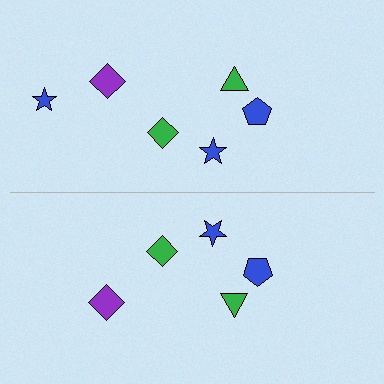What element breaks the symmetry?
A blue star is missing from the bottom side.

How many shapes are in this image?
There are 11 shapes in this image.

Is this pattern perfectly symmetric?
No, the pattern is not perfectly symmetric. A blue star is missing from the bottom side.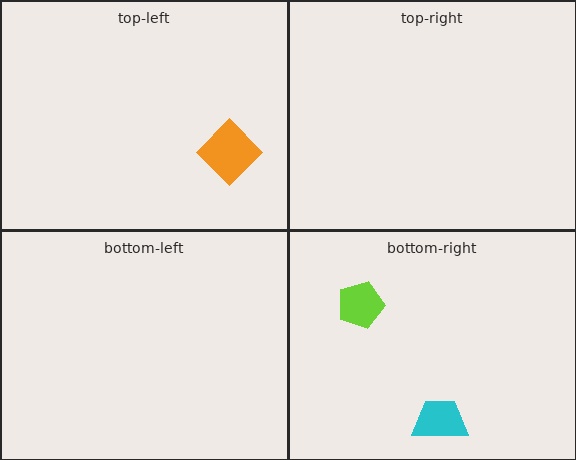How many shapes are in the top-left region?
1.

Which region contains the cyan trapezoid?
The bottom-right region.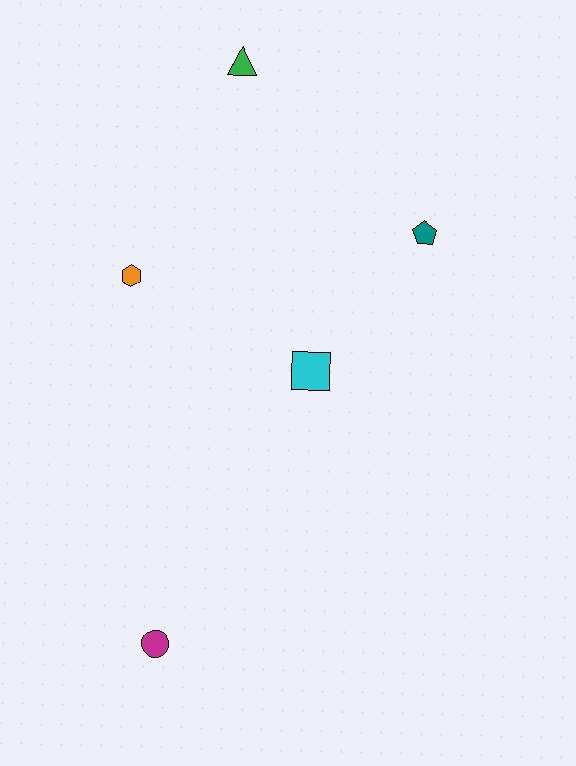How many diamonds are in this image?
There are no diamonds.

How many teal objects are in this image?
There is 1 teal object.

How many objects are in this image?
There are 5 objects.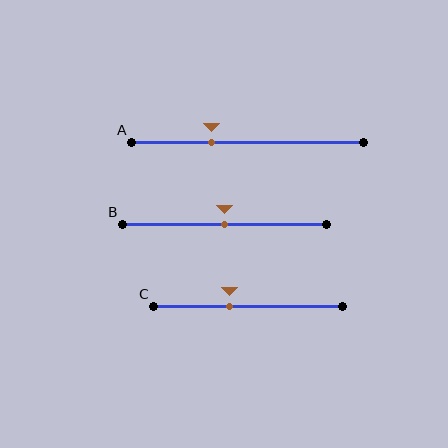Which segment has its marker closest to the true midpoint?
Segment B has its marker closest to the true midpoint.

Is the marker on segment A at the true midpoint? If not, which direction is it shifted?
No, the marker on segment A is shifted to the left by about 16% of the segment length.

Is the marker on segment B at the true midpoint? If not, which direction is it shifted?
Yes, the marker on segment B is at the true midpoint.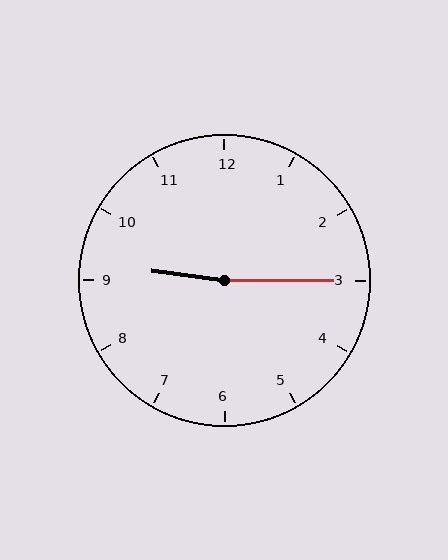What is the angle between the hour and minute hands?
Approximately 172 degrees.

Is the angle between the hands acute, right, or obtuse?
It is obtuse.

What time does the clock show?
9:15.